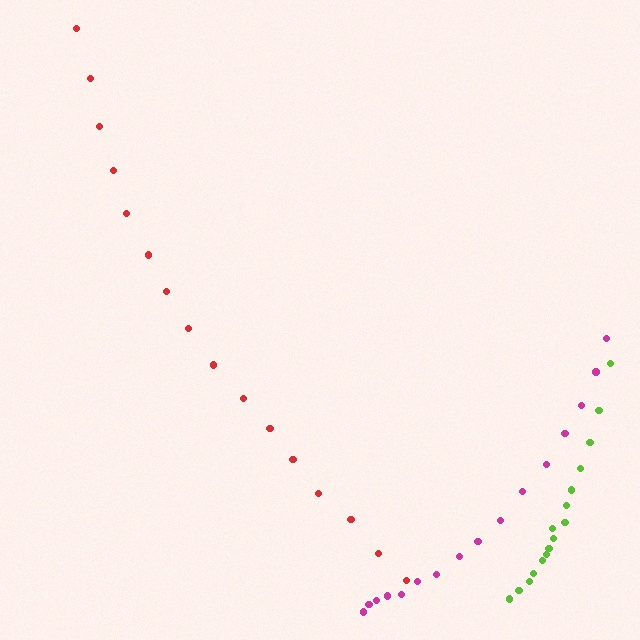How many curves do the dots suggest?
There are 3 distinct paths.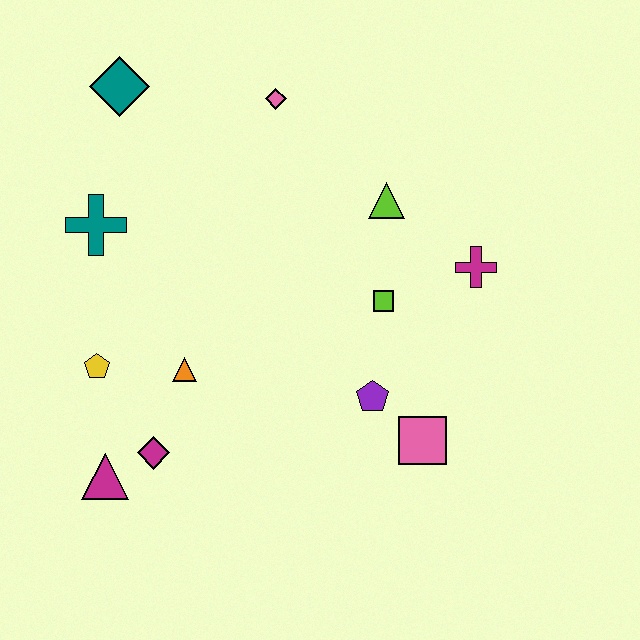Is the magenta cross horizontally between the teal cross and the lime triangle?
No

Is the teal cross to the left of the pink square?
Yes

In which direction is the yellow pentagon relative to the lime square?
The yellow pentagon is to the left of the lime square.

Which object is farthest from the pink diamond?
The magenta triangle is farthest from the pink diamond.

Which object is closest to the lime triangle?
The lime square is closest to the lime triangle.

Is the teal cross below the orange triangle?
No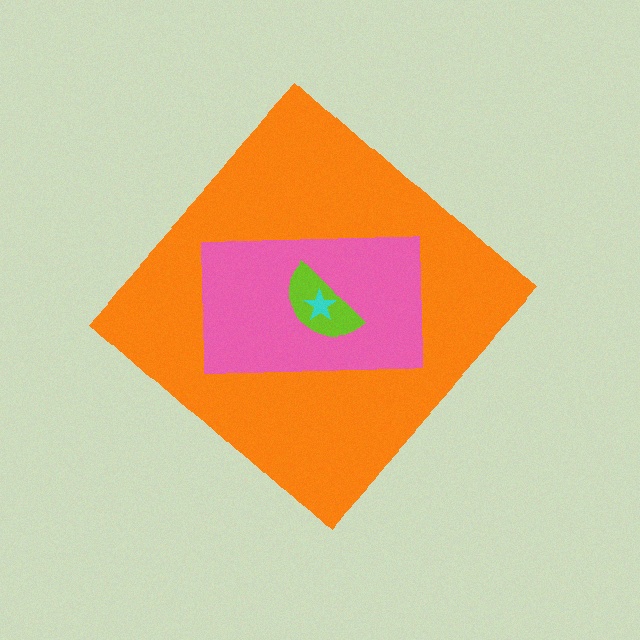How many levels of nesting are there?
4.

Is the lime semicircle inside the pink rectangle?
Yes.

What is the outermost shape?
The orange diamond.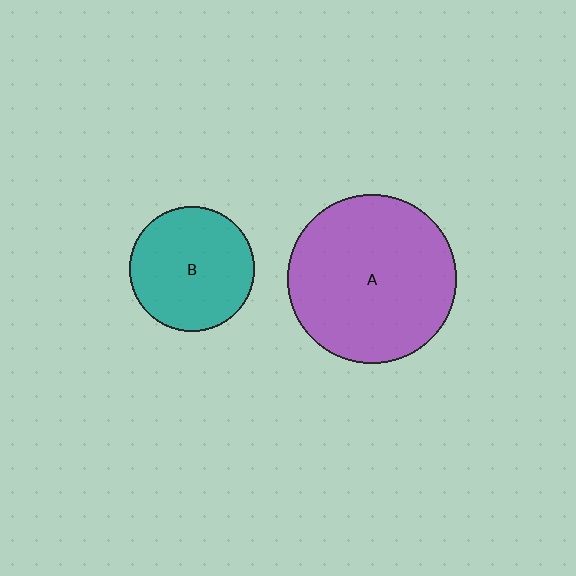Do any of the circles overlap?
No, none of the circles overlap.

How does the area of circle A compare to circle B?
Approximately 1.8 times.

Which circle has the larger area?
Circle A (purple).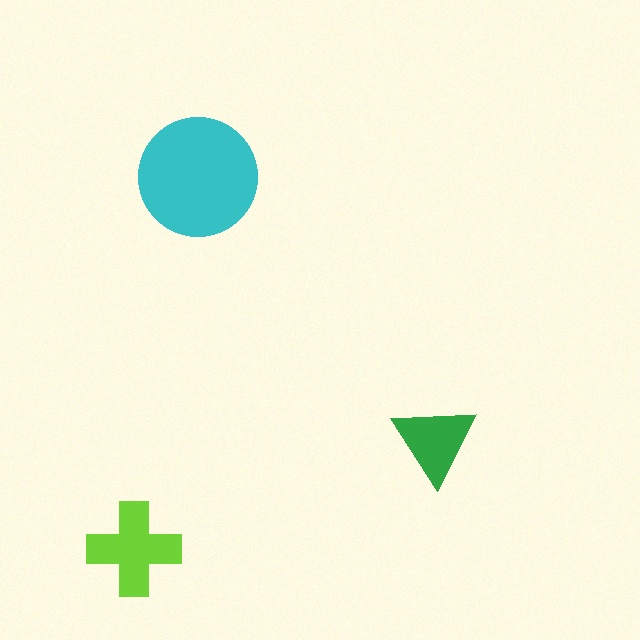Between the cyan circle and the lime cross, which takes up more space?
The cyan circle.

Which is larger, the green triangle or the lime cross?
The lime cross.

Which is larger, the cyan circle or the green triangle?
The cyan circle.